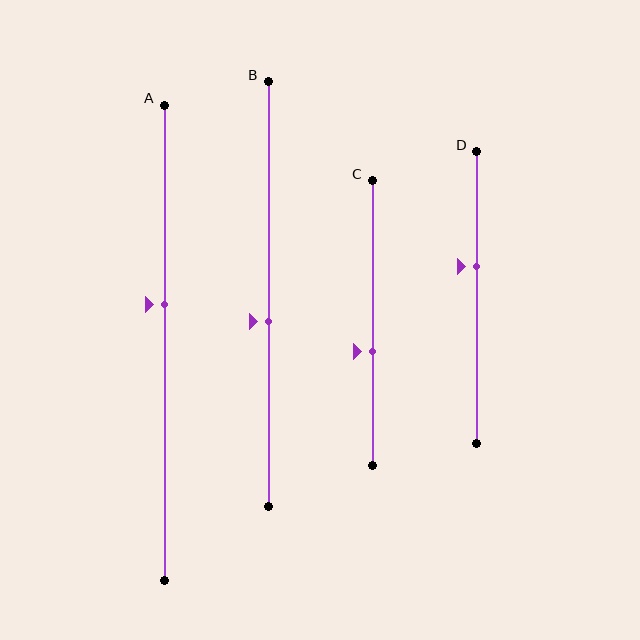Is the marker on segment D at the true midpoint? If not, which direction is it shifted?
No, the marker on segment D is shifted upward by about 11% of the segment length.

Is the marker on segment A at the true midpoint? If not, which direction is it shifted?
No, the marker on segment A is shifted upward by about 8% of the segment length.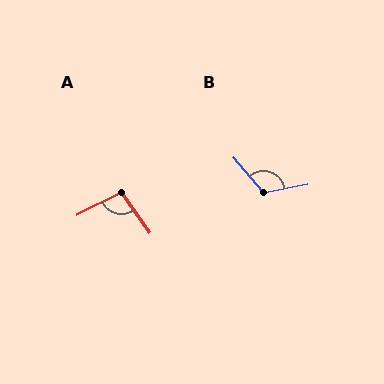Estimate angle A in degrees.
Approximately 99 degrees.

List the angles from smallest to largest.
A (99°), B (121°).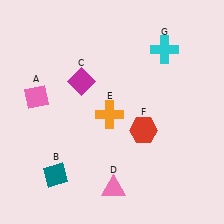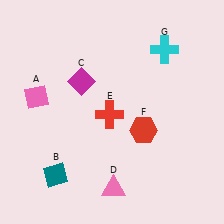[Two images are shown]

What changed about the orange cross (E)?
In Image 1, E is orange. In Image 2, it changed to red.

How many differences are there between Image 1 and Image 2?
There is 1 difference between the two images.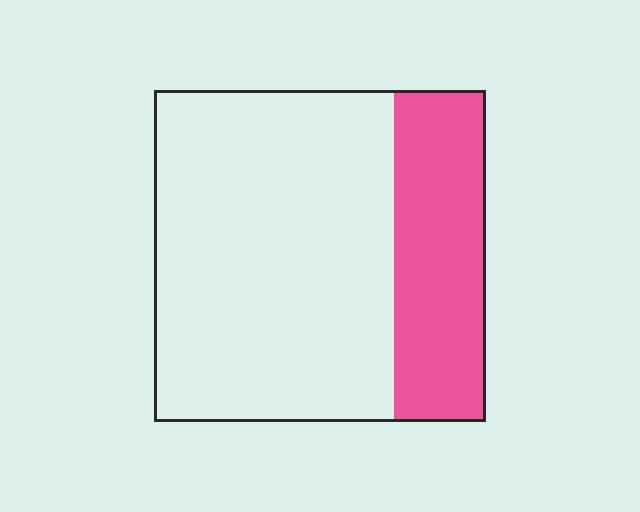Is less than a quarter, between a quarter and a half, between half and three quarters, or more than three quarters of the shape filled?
Between a quarter and a half.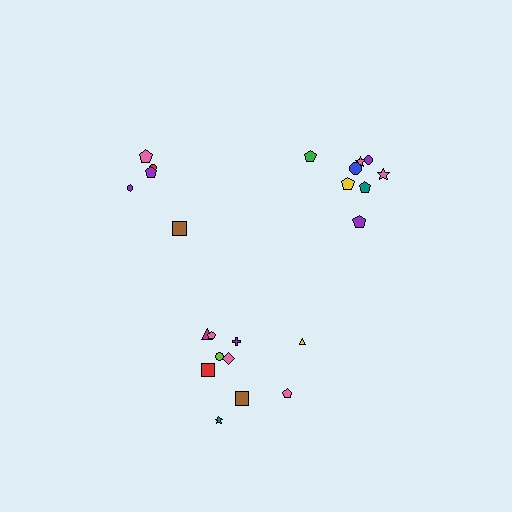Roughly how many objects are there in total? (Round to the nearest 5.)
Roughly 25 objects in total.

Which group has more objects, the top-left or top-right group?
The top-right group.